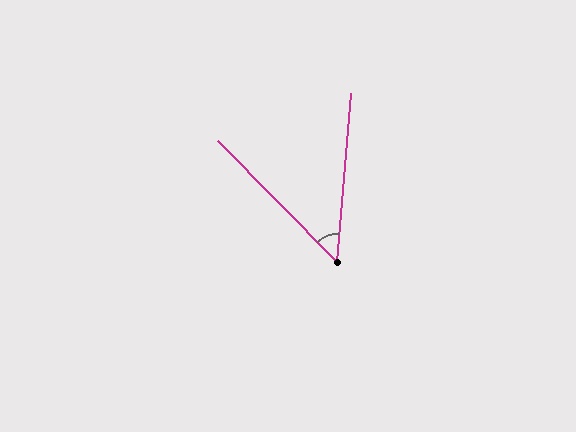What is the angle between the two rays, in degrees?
Approximately 49 degrees.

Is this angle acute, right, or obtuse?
It is acute.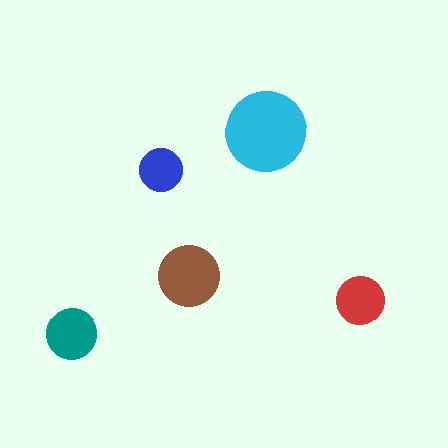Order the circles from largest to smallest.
the cyan one, the brown one, the teal one, the red one, the blue one.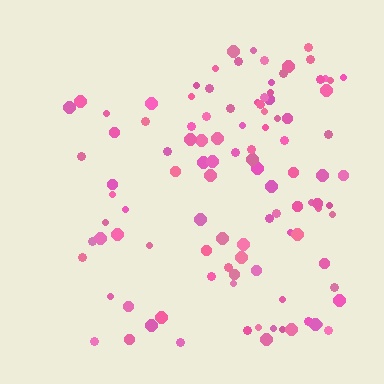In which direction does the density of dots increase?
From left to right, with the right side densest.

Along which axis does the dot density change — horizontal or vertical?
Horizontal.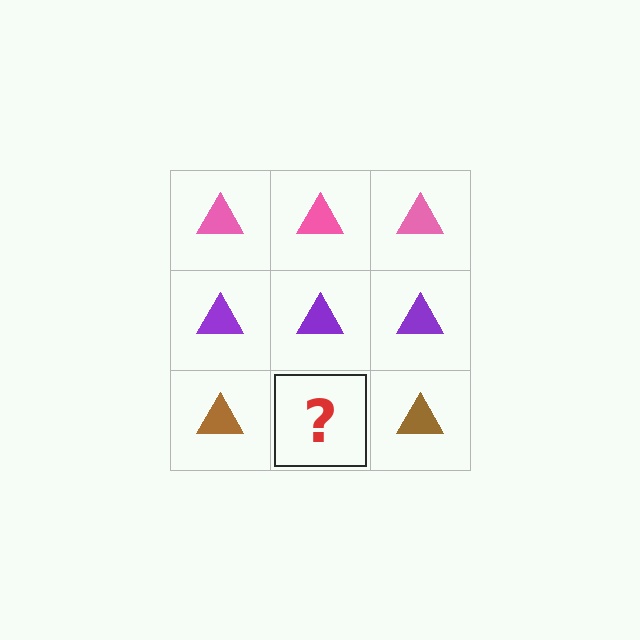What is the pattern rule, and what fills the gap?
The rule is that each row has a consistent color. The gap should be filled with a brown triangle.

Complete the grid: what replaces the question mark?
The question mark should be replaced with a brown triangle.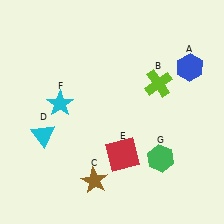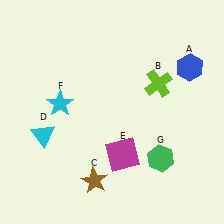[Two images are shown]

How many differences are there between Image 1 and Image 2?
There is 1 difference between the two images.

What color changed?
The square (E) changed from red in Image 1 to magenta in Image 2.